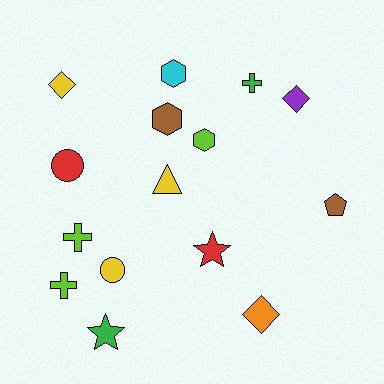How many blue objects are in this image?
There are no blue objects.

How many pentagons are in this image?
There is 1 pentagon.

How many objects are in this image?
There are 15 objects.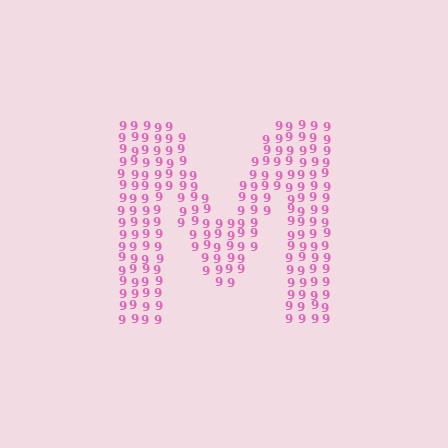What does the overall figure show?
The overall figure shows the letter M.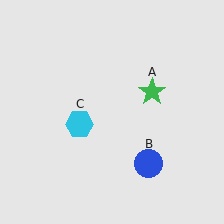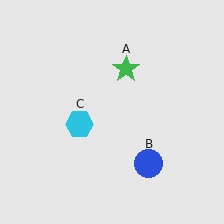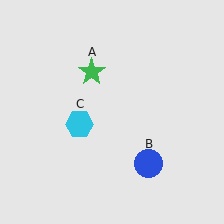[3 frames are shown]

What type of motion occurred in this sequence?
The green star (object A) rotated counterclockwise around the center of the scene.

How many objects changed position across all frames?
1 object changed position: green star (object A).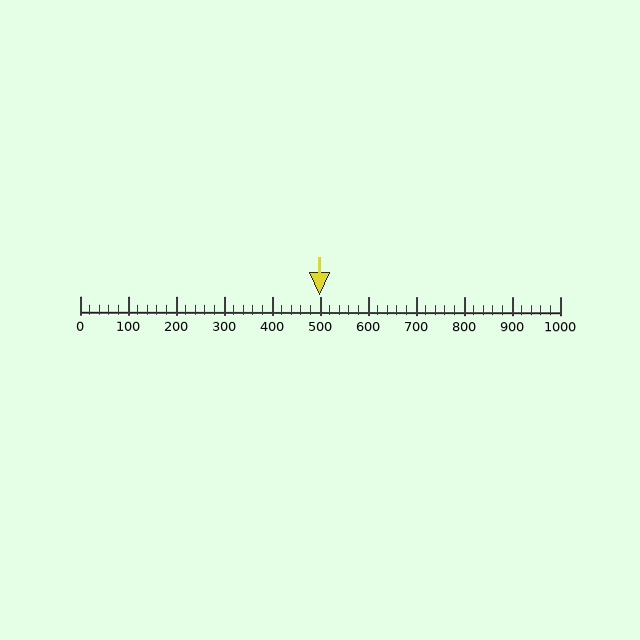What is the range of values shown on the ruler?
The ruler shows values from 0 to 1000.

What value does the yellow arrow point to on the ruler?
The yellow arrow points to approximately 499.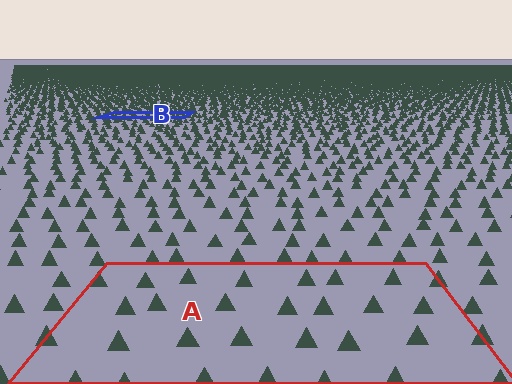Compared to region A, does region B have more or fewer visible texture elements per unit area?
Region B has more texture elements per unit area — they are packed more densely because it is farther away.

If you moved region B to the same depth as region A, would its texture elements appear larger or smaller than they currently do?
They would appear larger. At a closer depth, the same texture elements are projected at a bigger on-screen size.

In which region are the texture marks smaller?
The texture marks are smaller in region B, because it is farther away.